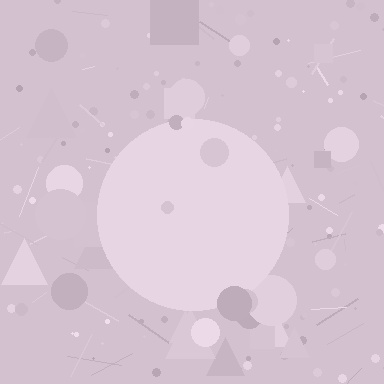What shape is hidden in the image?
A circle is hidden in the image.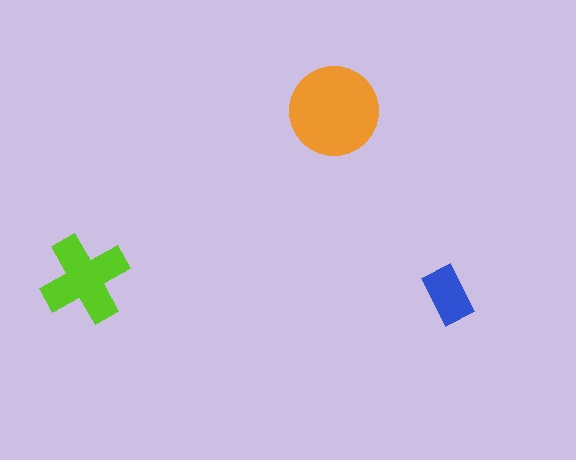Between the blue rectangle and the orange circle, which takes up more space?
The orange circle.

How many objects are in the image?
There are 3 objects in the image.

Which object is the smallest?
The blue rectangle.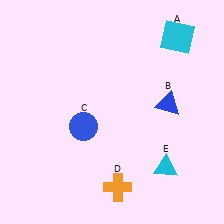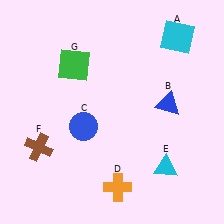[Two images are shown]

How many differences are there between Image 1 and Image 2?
There are 2 differences between the two images.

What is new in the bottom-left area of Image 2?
A brown cross (F) was added in the bottom-left area of Image 2.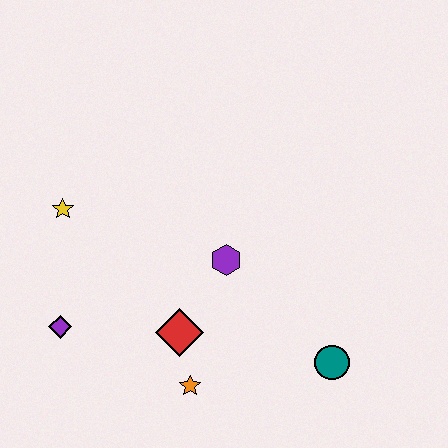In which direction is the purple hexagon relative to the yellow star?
The purple hexagon is to the right of the yellow star.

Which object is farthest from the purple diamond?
The teal circle is farthest from the purple diamond.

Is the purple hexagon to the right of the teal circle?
No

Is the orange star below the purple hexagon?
Yes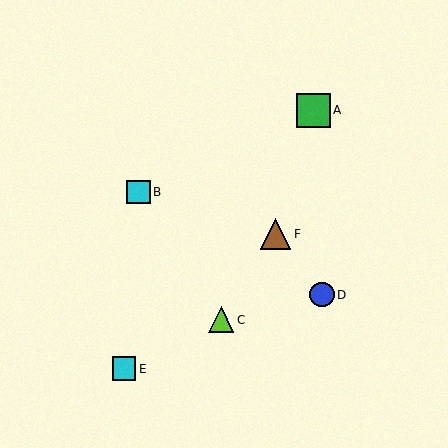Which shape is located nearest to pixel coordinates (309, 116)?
The green square (labeled A) at (313, 110) is nearest to that location.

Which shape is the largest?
The green square (labeled A) is the largest.